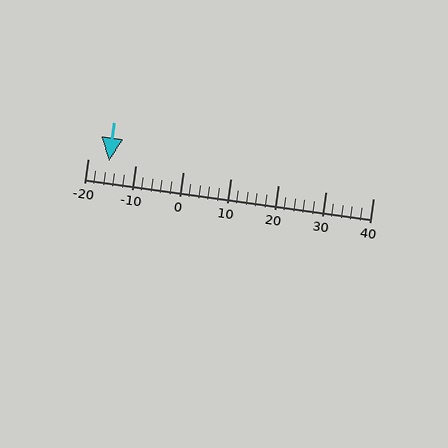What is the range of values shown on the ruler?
The ruler shows values from -20 to 40.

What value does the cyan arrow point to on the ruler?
The cyan arrow points to approximately -16.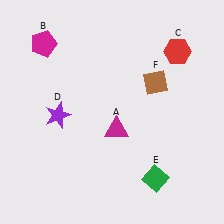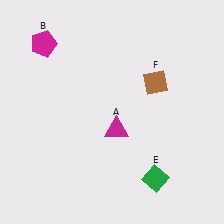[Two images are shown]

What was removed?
The red hexagon (C), the purple star (D) were removed in Image 2.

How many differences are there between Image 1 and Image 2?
There are 2 differences between the two images.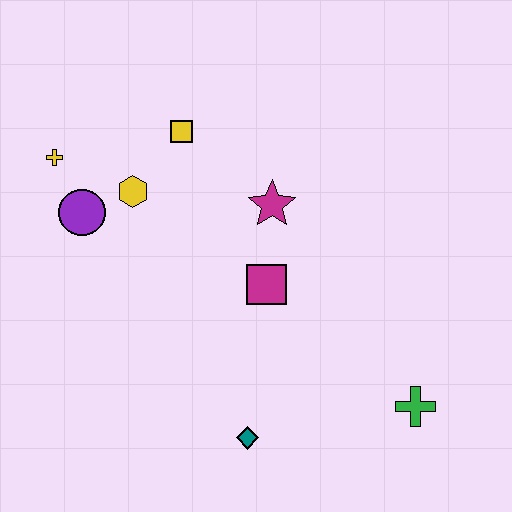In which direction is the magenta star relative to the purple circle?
The magenta star is to the right of the purple circle.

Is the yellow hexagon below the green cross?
No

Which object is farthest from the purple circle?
The green cross is farthest from the purple circle.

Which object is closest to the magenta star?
The magenta square is closest to the magenta star.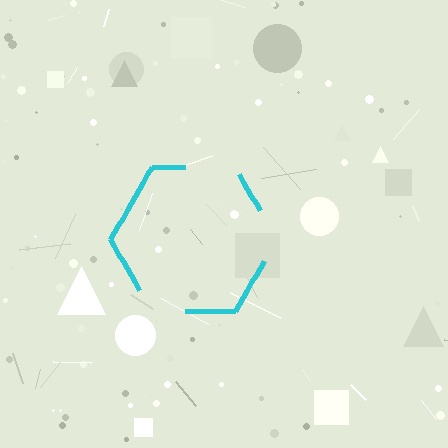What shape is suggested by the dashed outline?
The dashed outline suggests a hexagon.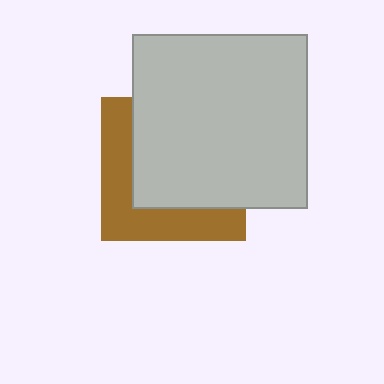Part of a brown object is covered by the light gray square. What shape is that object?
It is a square.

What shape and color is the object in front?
The object in front is a light gray square.